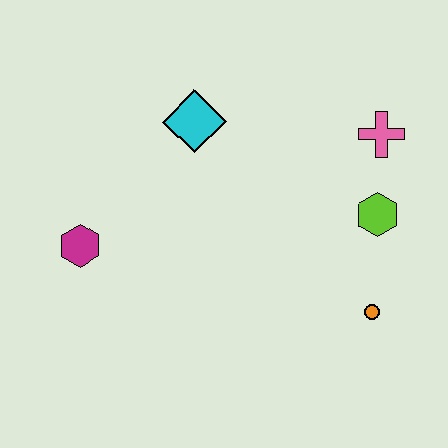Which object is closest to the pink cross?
The lime hexagon is closest to the pink cross.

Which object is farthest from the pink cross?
The magenta hexagon is farthest from the pink cross.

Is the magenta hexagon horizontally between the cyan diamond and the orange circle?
No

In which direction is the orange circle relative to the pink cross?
The orange circle is below the pink cross.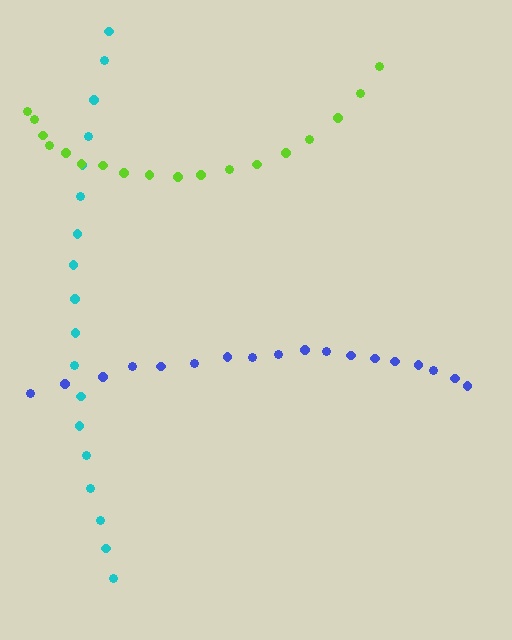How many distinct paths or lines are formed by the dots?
There are 3 distinct paths.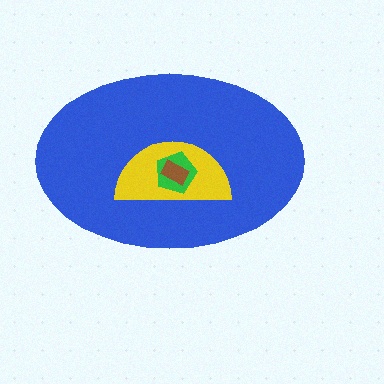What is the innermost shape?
The brown rectangle.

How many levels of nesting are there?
4.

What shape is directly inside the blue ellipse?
The yellow semicircle.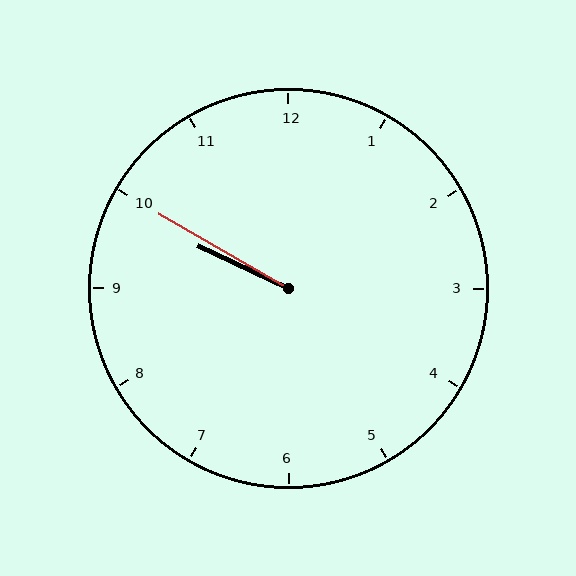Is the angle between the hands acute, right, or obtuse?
It is acute.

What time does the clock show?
9:50.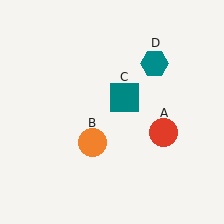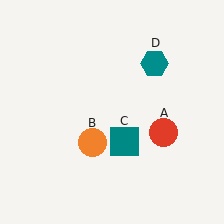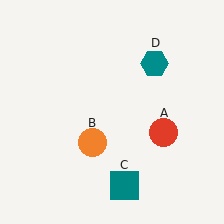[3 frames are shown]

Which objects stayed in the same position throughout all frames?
Red circle (object A) and orange circle (object B) and teal hexagon (object D) remained stationary.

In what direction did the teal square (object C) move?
The teal square (object C) moved down.